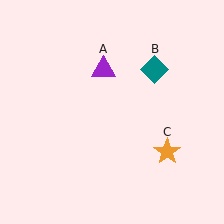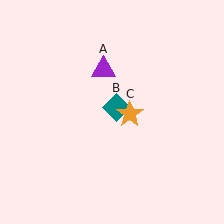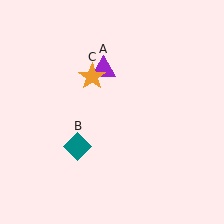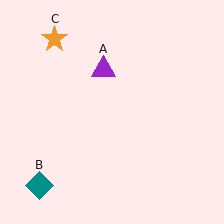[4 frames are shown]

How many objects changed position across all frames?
2 objects changed position: teal diamond (object B), orange star (object C).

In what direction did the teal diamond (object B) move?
The teal diamond (object B) moved down and to the left.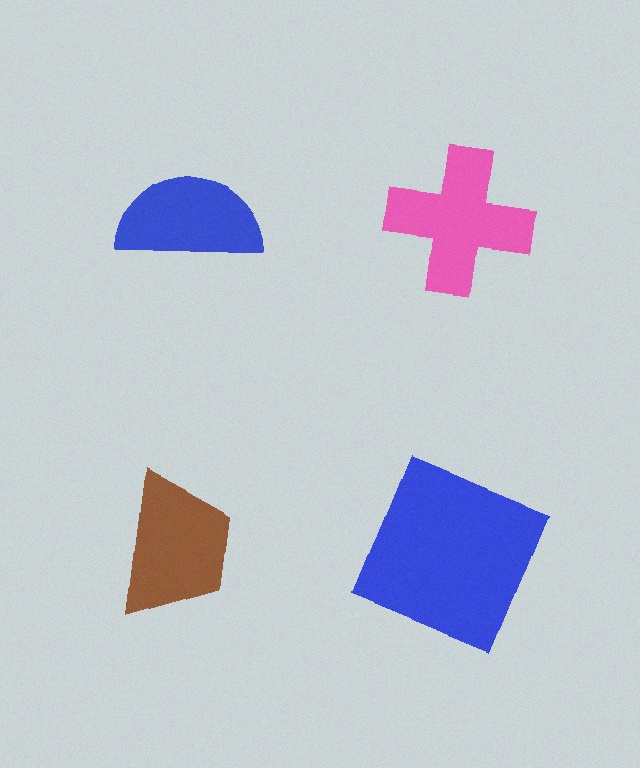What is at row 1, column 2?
A pink cross.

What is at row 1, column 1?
A blue semicircle.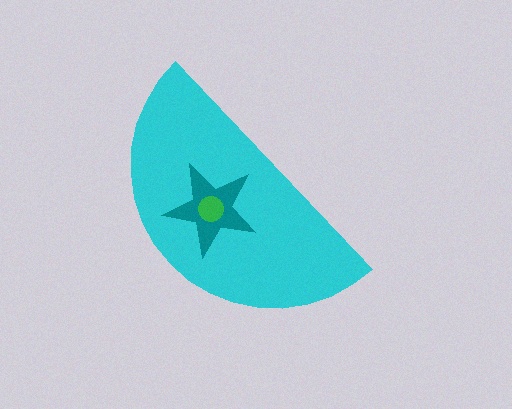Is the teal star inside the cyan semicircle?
Yes.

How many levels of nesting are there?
3.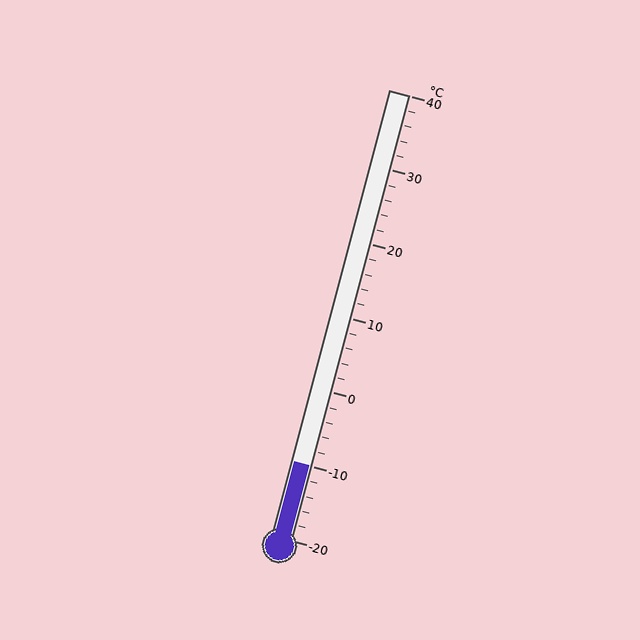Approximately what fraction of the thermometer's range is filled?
The thermometer is filled to approximately 15% of its range.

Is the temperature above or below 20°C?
The temperature is below 20°C.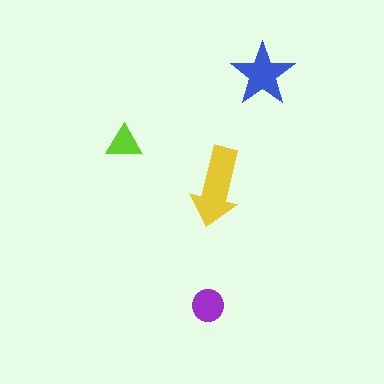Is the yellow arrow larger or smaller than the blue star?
Larger.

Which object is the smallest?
The lime triangle.